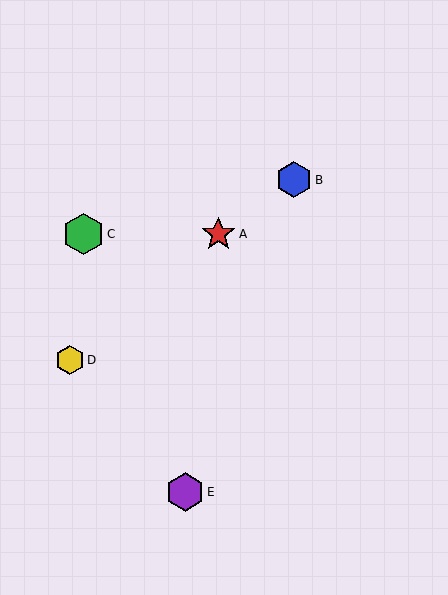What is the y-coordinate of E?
Object E is at y≈492.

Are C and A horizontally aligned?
Yes, both are at y≈234.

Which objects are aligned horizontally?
Objects A, C are aligned horizontally.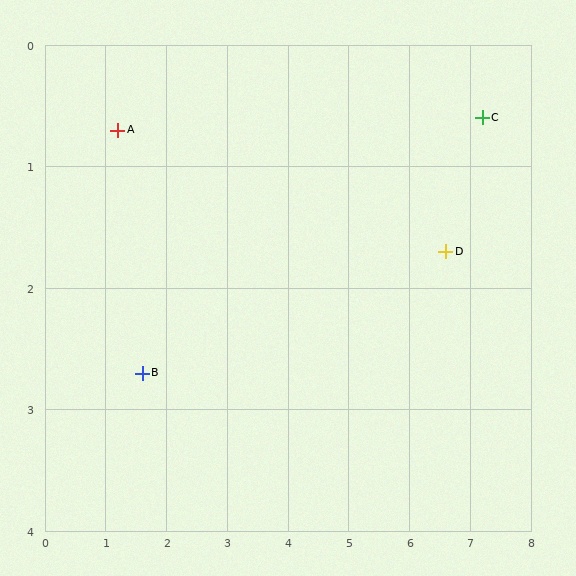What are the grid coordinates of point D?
Point D is at approximately (6.6, 1.7).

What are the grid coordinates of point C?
Point C is at approximately (7.2, 0.6).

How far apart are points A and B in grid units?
Points A and B are about 2.0 grid units apart.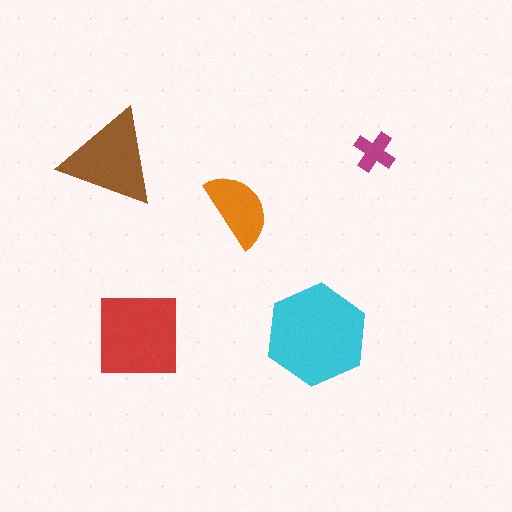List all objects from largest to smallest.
The cyan hexagon, the red square, the brown triangle, the orange semicircle, the magenta cross.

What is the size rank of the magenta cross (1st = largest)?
5th.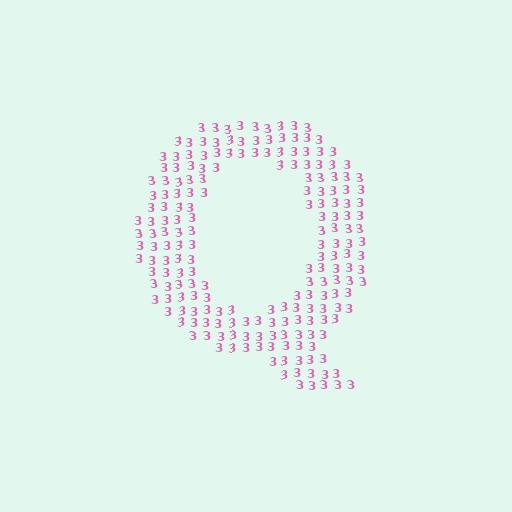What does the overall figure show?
The overall figure shows the letter Q.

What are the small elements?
The small elements are digit 3's.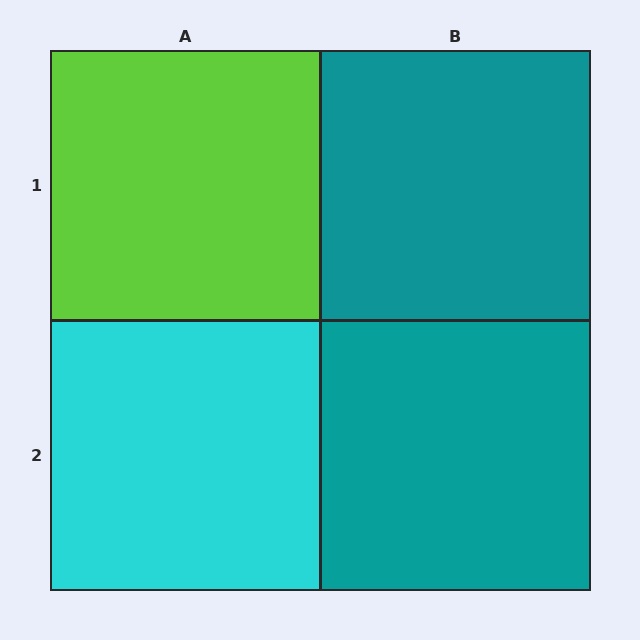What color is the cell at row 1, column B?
Teal.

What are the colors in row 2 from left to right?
Cyan, teal.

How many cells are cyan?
1 cell is cyan.